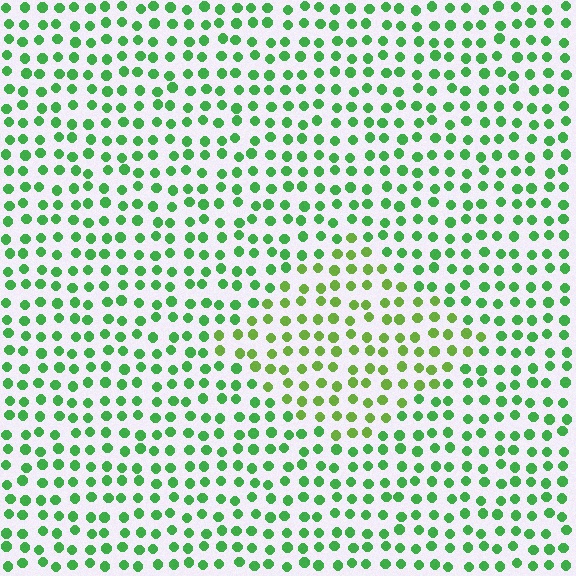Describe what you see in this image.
The image is filled with small green elements in a uniform arrangement. A diamond-shaped region is visible where the elements are tinted to a slightly different hue, forming a subtle color boundary.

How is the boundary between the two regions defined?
The boundary is defined purely by a slight shift in hue (about 29 degrees). Spacing, size, and orientation are identical on both sides.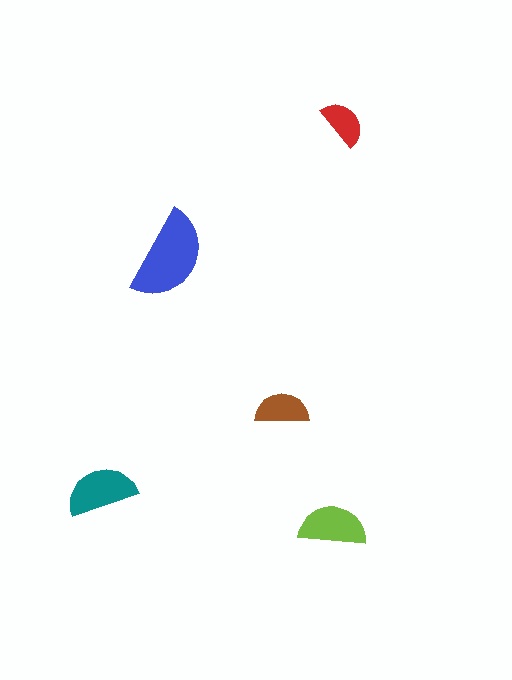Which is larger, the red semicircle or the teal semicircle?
The teal one.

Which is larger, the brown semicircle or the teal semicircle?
The teal one.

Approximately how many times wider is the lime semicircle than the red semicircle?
About 1.5 times wider.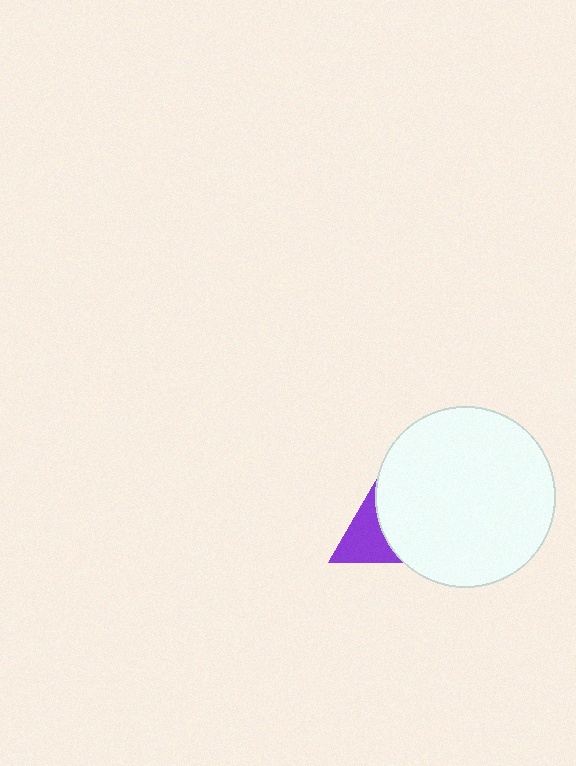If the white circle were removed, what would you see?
You would see the complete purple triangle.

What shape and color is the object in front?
The object in front is a white circle.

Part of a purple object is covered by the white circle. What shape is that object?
It is a triangle.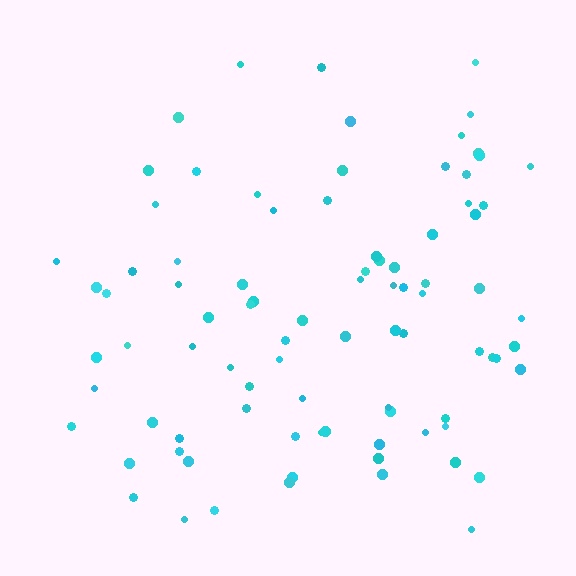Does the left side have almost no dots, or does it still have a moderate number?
Still a moderate number, just noticeably fewer than the right.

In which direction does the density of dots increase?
From left to right, with the right side densest.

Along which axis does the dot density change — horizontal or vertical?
Horizontal.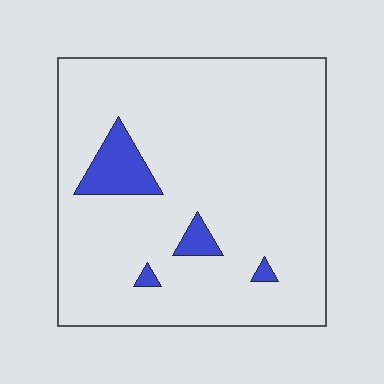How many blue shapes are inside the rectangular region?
4.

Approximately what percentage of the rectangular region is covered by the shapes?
Approximately 10%.